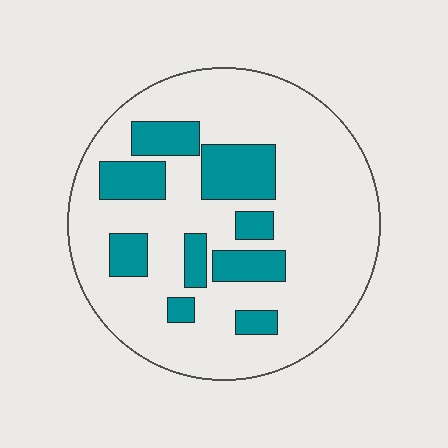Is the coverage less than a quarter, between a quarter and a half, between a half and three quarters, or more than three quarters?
Less than a quarter.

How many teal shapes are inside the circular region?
9.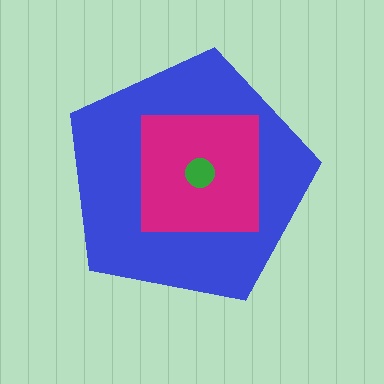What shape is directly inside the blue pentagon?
The magenta square.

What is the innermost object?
The green circle.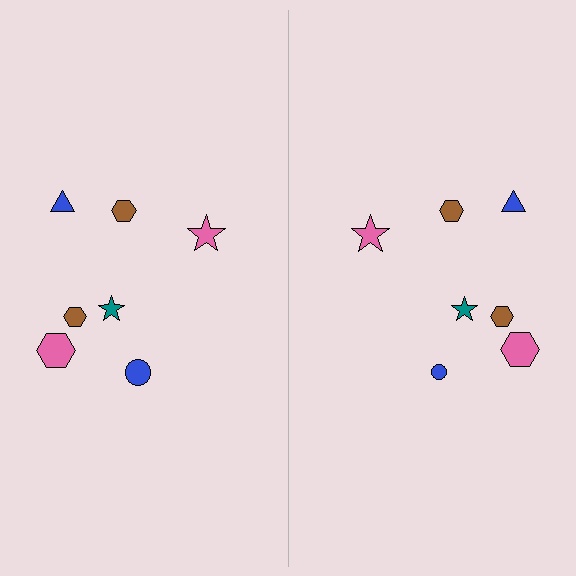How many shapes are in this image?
There are 14 shapes in this image.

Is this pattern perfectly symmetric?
No, the pattern is not perfectly symmetric. The blue circle on the right side has a different size than its mirror counterpart.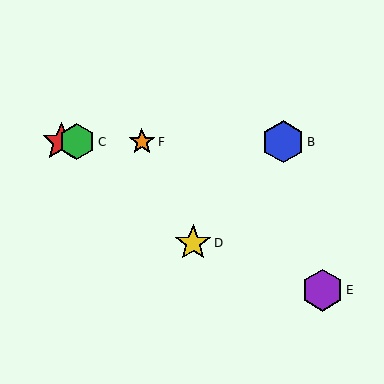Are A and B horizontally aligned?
Yes, both are at y≈142.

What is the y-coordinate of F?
Object F is at y≈142.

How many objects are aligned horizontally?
4 objects (A, B, C, F) are aligned horizontally.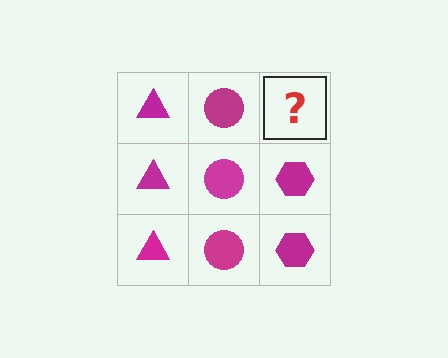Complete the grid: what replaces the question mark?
The question mark should be replaced with a magenta hexagon.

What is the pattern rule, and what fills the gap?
The rule is that each column has a consistent shape. The gap should be filled with a magenta hexagon.